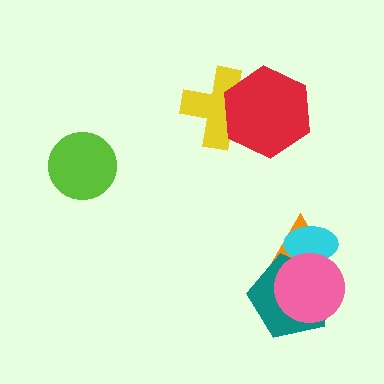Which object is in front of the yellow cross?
The red hexagon is in front of the yellow cross.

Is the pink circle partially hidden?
No, no other shape covers it.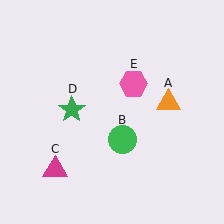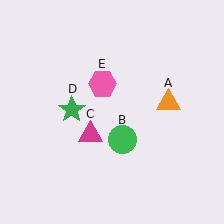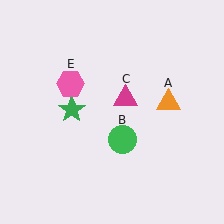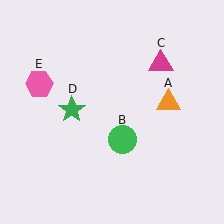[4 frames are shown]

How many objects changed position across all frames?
2 objects changed position: magenta triangle (object C), pink hexagon (object E).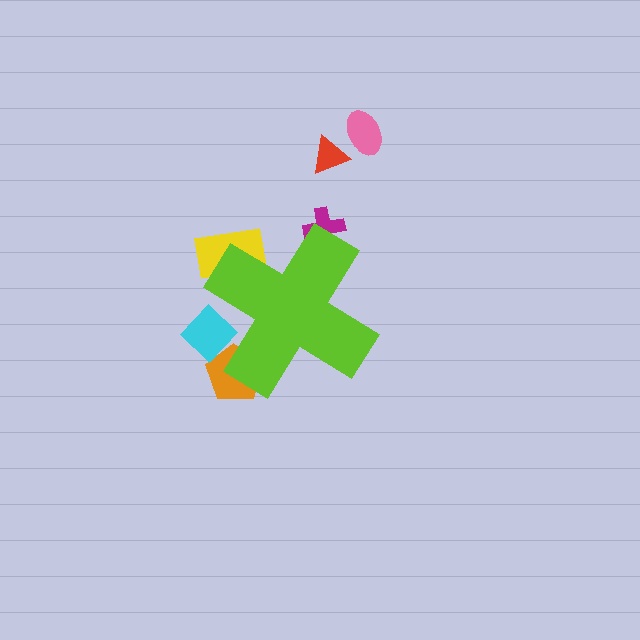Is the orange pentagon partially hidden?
Yes, the orange pentagon is partially hidden behind the lime cross.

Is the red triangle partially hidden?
No, the red triangle is fully visible.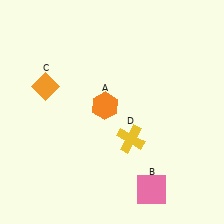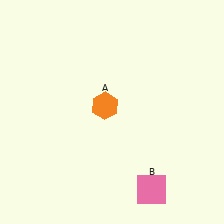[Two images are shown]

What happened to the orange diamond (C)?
The orange diamond (C) was removed in Image 2. It was in the top-left area of Image 1.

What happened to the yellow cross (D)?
The yellow cross (D) was removed in Image 2. It was in the bottom-right area of Image 1.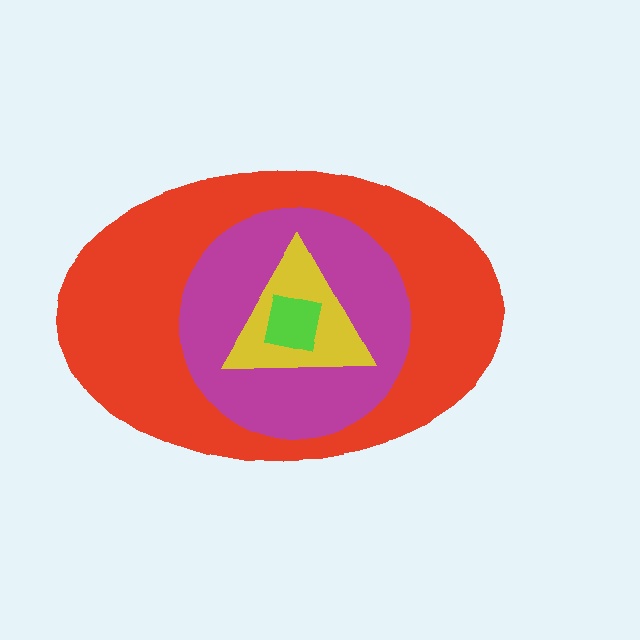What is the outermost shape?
The red ellipse.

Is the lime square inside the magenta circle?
Yes.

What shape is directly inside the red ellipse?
The magenta circle.